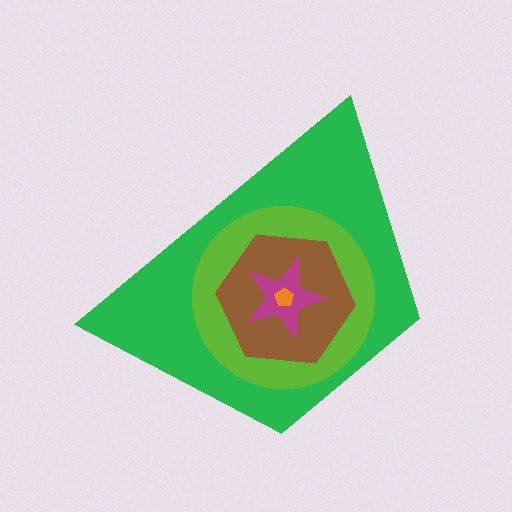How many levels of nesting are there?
5.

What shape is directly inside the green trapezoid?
The lime circle.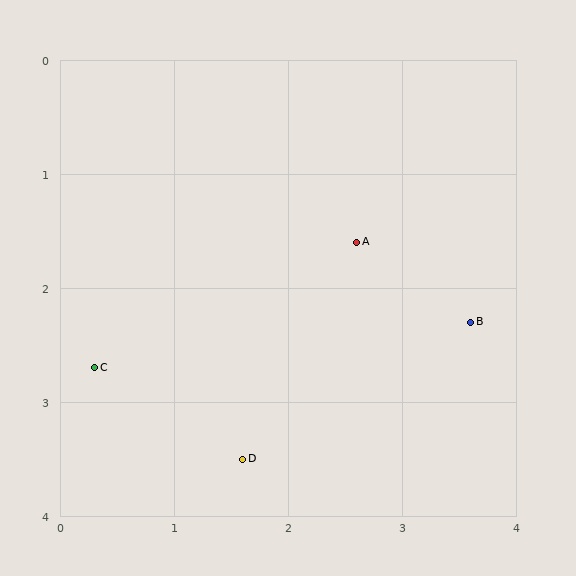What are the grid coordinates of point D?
Point D is at approximately (1.6, 3.5).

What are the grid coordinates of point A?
Point A is at approximately (2.6, 1.6).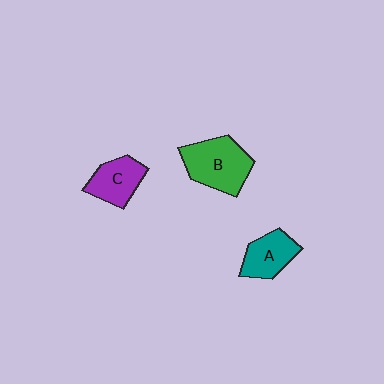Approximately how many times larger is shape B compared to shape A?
Approximately 1.4 times.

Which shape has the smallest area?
Shape A (teal).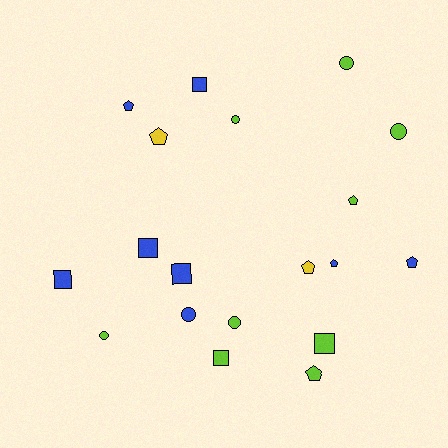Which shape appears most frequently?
Pentagon, with 7 objects.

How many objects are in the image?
There are 19 objects.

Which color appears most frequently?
Lime, with 9 objects.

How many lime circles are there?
There are 5 lime circles.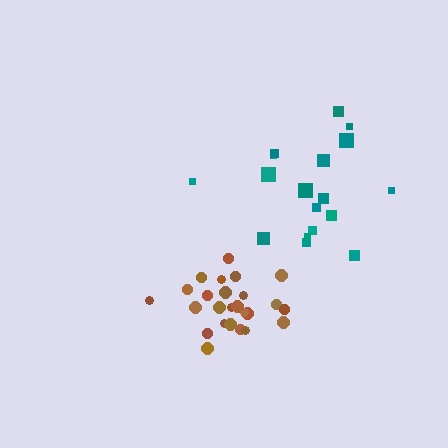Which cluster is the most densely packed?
Brown.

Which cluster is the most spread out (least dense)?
Teal.